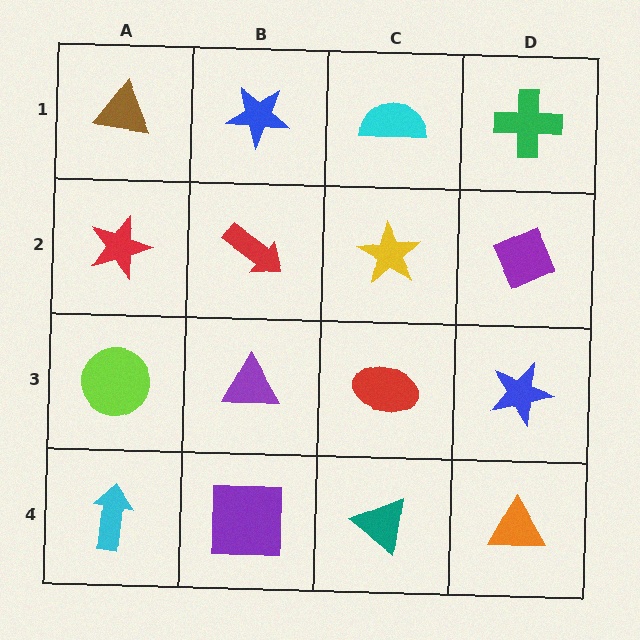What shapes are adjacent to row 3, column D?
A purple diamond (row 2, column D), an orange triangle (row 4, column D), a red ellipse (row 3, column C).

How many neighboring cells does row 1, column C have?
3.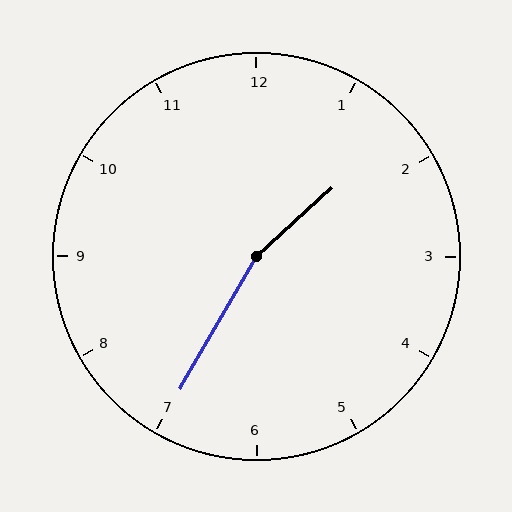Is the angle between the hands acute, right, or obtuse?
It is obtuse.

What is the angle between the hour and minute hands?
Approximately 162 degrees.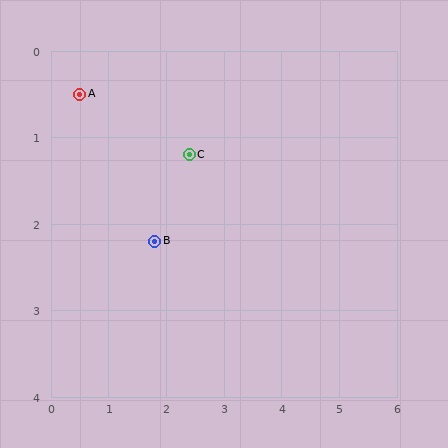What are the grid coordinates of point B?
Point B is at approximately (1.8, 2.2).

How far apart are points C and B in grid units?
Points C and B are about 1.2 grid units apart.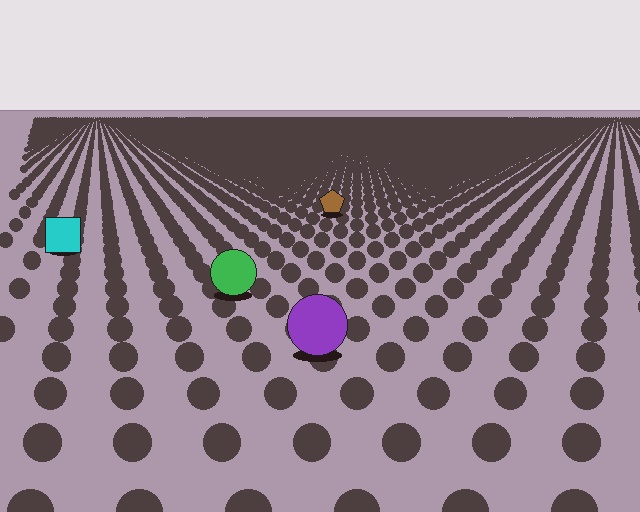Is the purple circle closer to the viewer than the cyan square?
Yes. The purple circle is closer — you can tell from the texture gradient: the ground texture is coarser near it.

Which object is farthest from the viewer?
The brown pentagon is farthest from the viewer. It appears smaller and the ground texture around it is denser.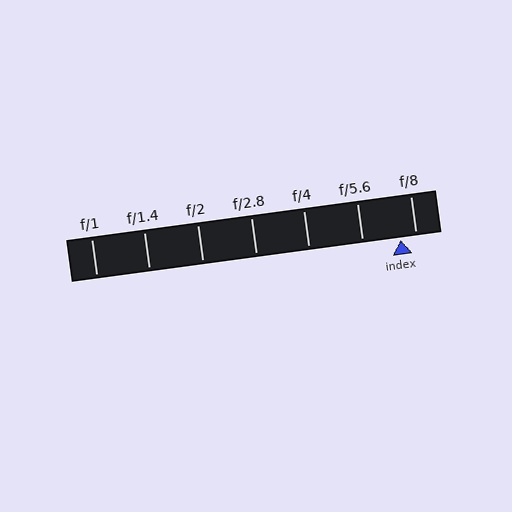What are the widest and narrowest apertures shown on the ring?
The widest aperture shown is f/1 and the narrowest is f/8.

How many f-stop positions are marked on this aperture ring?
There are 7 f-stop positions marked.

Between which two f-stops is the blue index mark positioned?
The index mark is between f/5.6 and f/8.